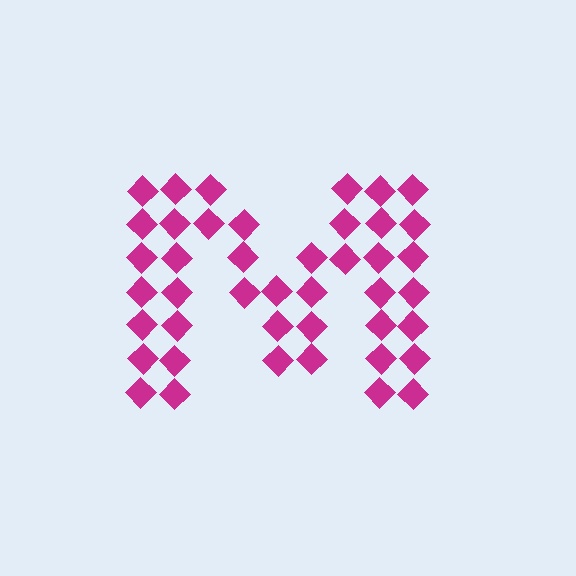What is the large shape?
The large shape is the letter M.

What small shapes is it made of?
It is made of small diamonds.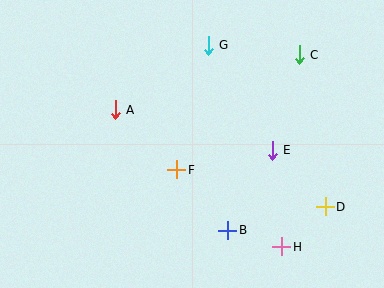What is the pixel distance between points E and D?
The distance between E and D is 78 pixels.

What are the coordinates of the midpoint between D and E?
The midpoint between D and E is at (299, 178).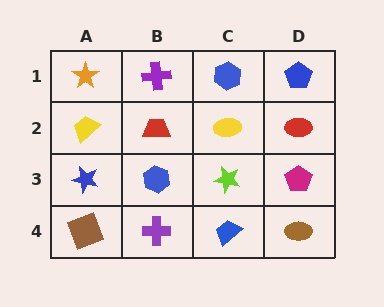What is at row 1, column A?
An orange star.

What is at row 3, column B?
A blue hexagon.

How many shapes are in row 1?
4 shapes.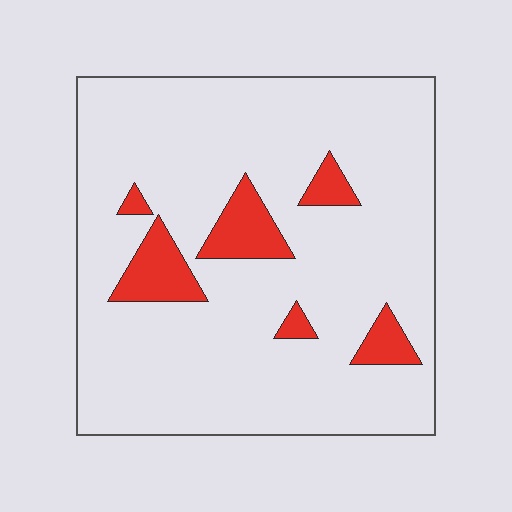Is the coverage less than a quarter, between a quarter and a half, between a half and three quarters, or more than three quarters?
Less than a quarter.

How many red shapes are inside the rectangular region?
6.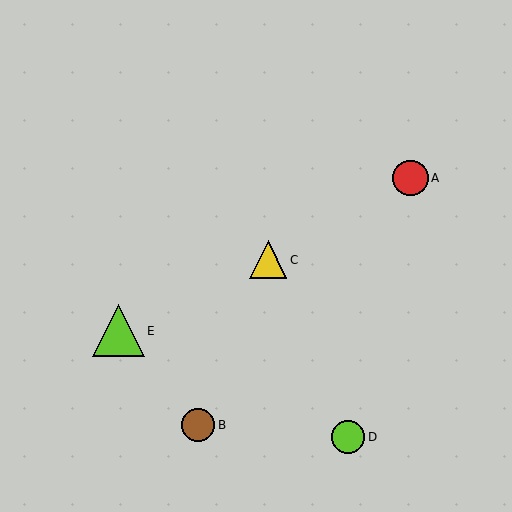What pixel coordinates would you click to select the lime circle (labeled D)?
Click at (348, 437) to select the lime circle D.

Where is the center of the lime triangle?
The center of the lime triangle is at (118, 331).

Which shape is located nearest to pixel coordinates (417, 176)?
The red circle (labeled A) at (410, 178) is nearest to that location.